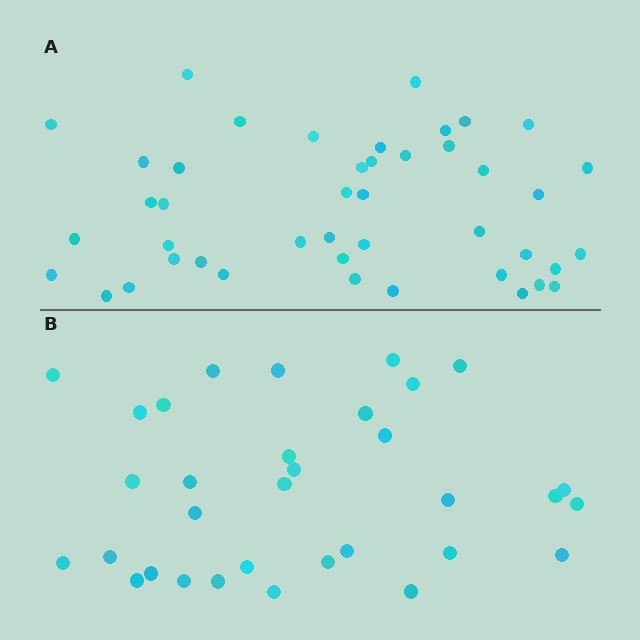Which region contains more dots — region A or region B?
Region A (the top region) has more dots.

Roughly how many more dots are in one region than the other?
Region A has roughly 12 or so more dots than region B.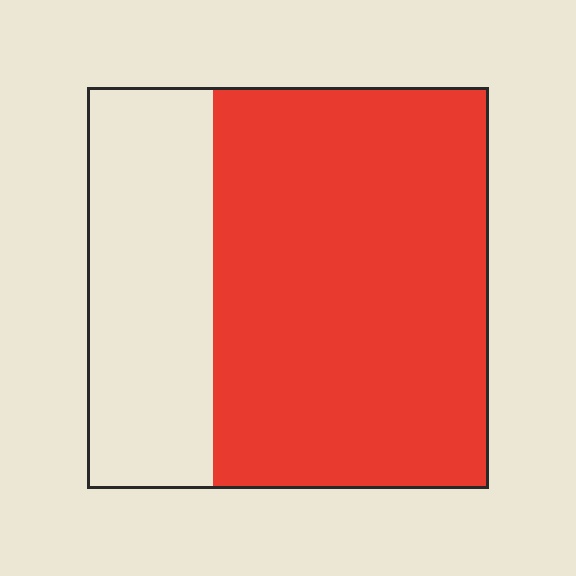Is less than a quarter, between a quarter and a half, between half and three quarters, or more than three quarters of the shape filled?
Between half and three quarters.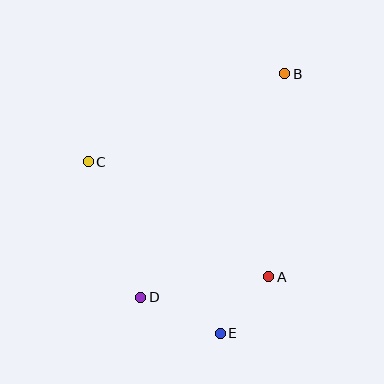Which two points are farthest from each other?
Points B and E are farthest from each other.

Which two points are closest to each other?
Points A and E are closest to each other.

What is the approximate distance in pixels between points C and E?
The distance between C and E is approximately 216 pixels.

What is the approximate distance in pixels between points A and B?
The distance between A and B is approximately 203 pixels.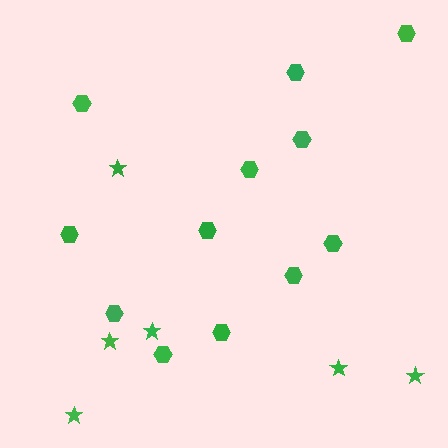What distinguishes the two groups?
There are 2 groups: one group of hexagons (12) and one group of stars (6).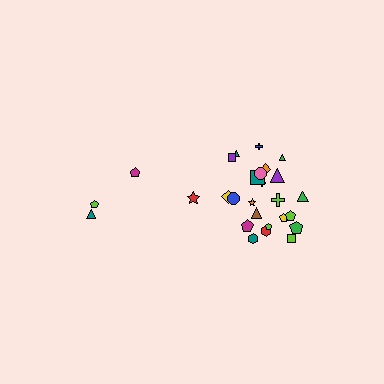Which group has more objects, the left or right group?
The right group.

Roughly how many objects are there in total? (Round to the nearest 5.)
Roughly 30 objects in total.